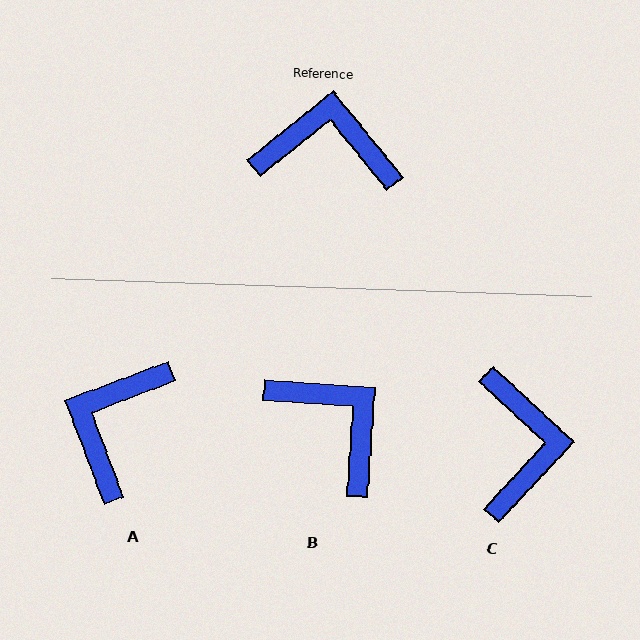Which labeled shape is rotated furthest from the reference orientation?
C, about 82 degrees away.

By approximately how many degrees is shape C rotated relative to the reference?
Approximately 82 degrees clockwise.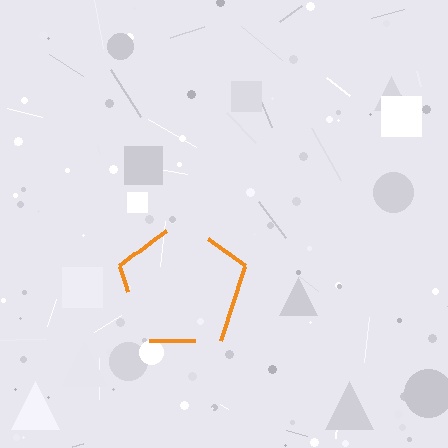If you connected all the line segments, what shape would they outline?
They would outline a pentagon.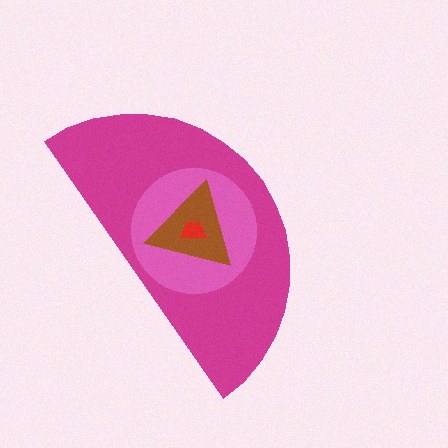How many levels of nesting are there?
4.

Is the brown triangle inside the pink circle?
Yes.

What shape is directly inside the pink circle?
The brown triangle.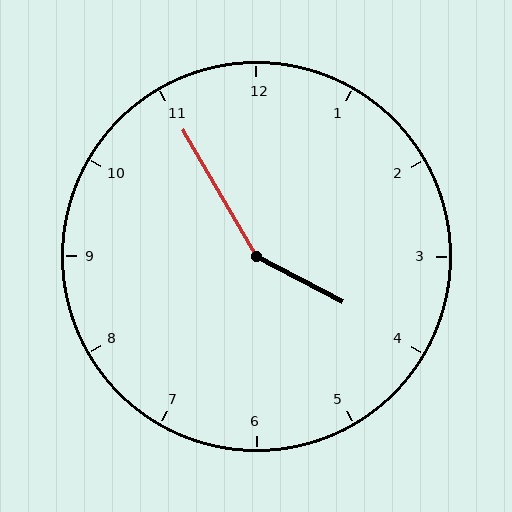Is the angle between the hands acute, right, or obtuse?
It is obtuse.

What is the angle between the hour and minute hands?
Approximately 148 degrees.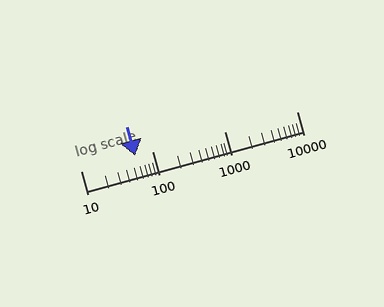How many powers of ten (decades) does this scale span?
The scale spans 3 decades, from 10 to 10000.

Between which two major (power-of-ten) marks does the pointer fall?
The pointer is between 10 and 100.